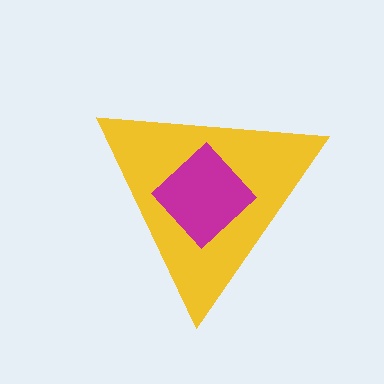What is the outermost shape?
The yellow triangle.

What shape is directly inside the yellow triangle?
The magenta diamond.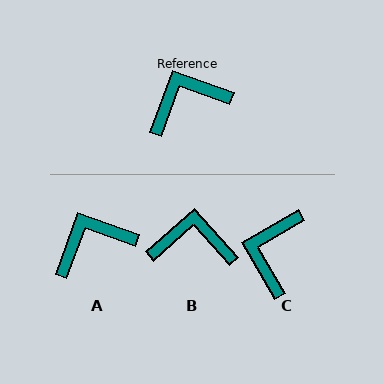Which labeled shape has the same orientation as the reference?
A.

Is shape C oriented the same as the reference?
No, it is off by about 50 degrees.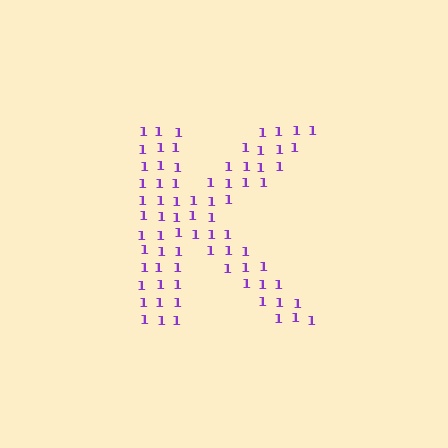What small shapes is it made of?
It is made of small digit 1's.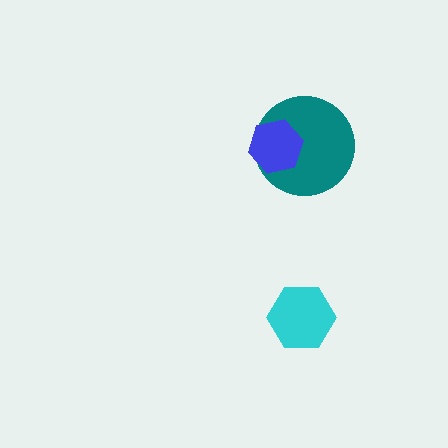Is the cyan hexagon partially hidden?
No, no other shape covers it.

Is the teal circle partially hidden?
Yes, it is partially covered by another shape.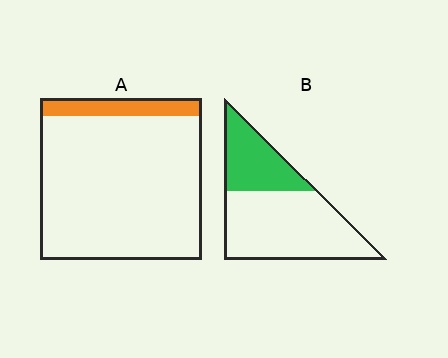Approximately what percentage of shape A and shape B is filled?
A is approximately 10% and B is approximately 35%.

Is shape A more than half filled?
No.